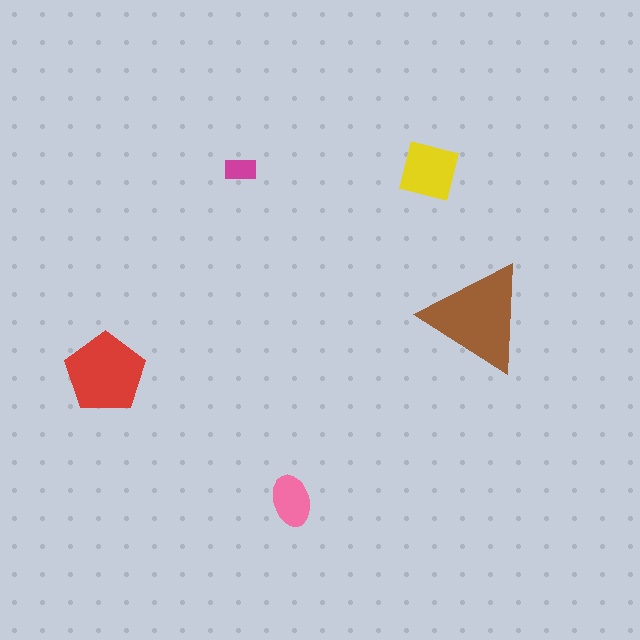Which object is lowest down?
The pink ellipse is bottommost.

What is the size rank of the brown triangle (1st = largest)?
1st.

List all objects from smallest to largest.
The magenta rectangle, the pink ellipse, the yellow square, the red pentagon, the brown triangle.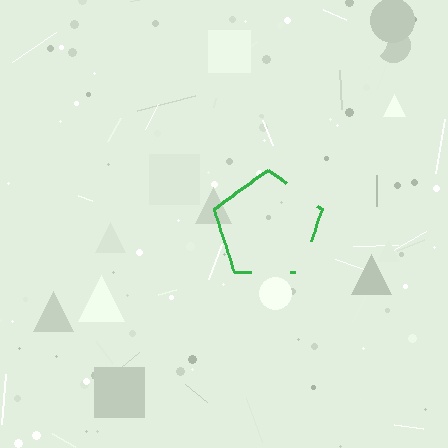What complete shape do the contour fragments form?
The contour fragments form a pentagon.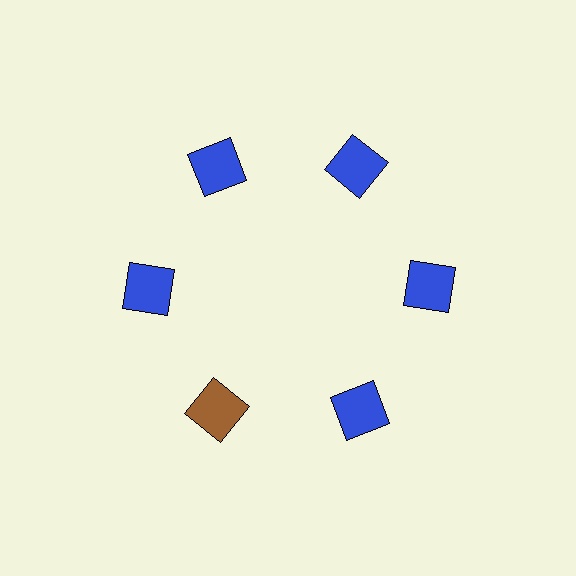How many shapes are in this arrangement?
There are 6 shapes arranged in a ring pattern.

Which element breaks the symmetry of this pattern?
The brown square at roughly the 7 o'clock position breaks the symmetry. All other shapes are blue squares.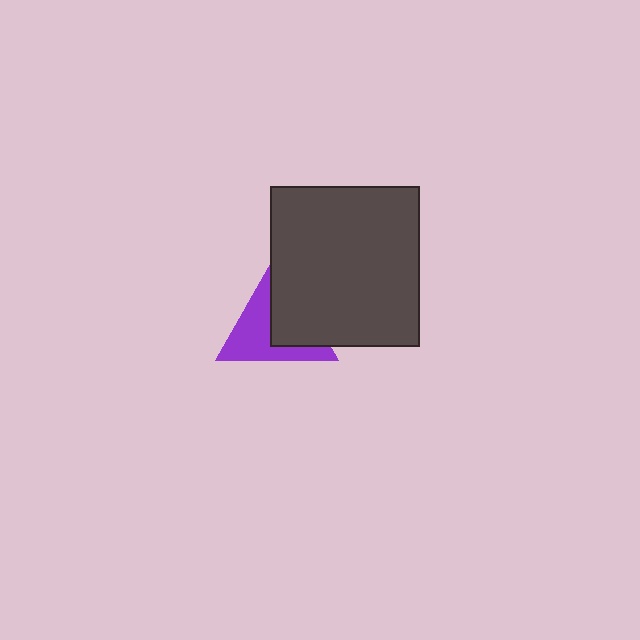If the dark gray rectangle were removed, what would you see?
You would see the complete purple triangle.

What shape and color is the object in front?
The object in front is a dark gray rectangle.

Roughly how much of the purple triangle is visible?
About half of it is visible (roughly 53%).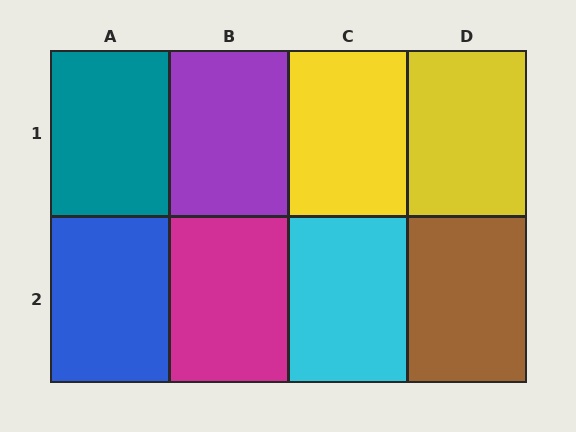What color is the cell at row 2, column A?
Blue.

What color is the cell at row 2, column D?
Brown.